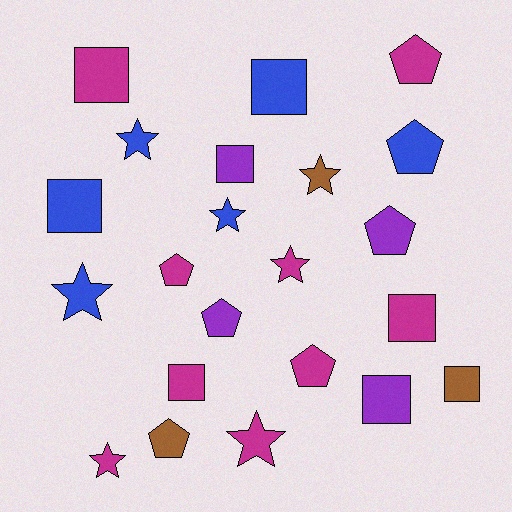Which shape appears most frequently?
Square, with 8 objects.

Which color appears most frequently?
Magenta, with 9 objects.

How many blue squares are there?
There are 2 blue squares.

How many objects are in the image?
There are 22 objects.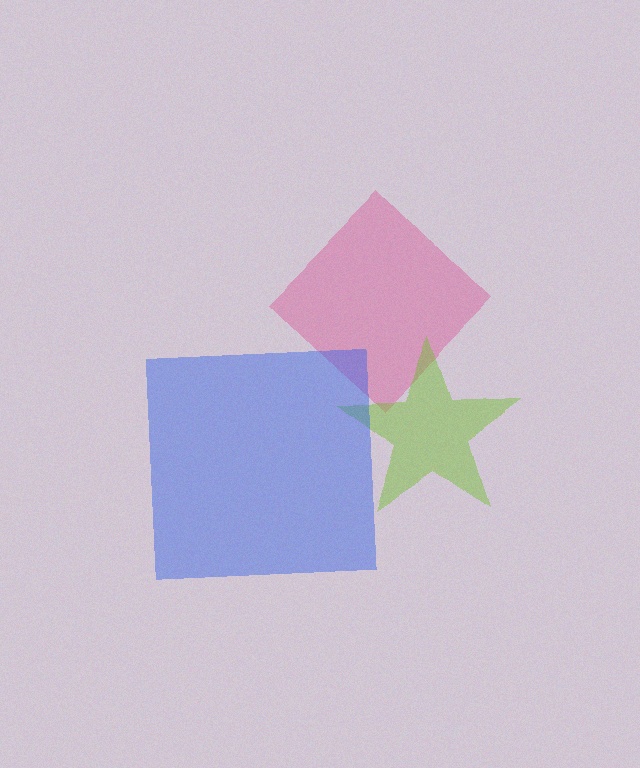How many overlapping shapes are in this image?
There are 3 overlapping shapes in the image.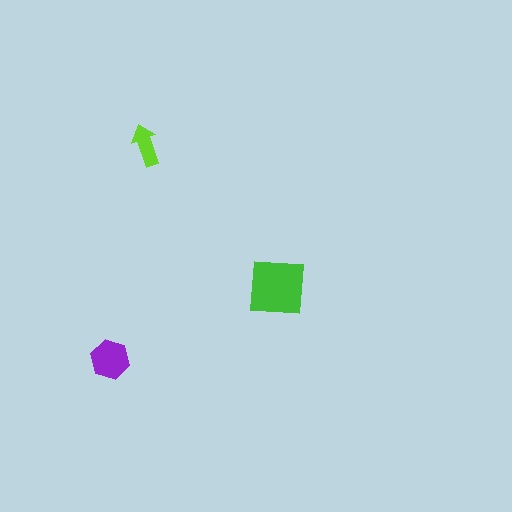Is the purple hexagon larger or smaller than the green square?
Smaller.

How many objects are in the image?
There are 3 objects in the image.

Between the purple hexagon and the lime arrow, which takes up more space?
The purple hexagon.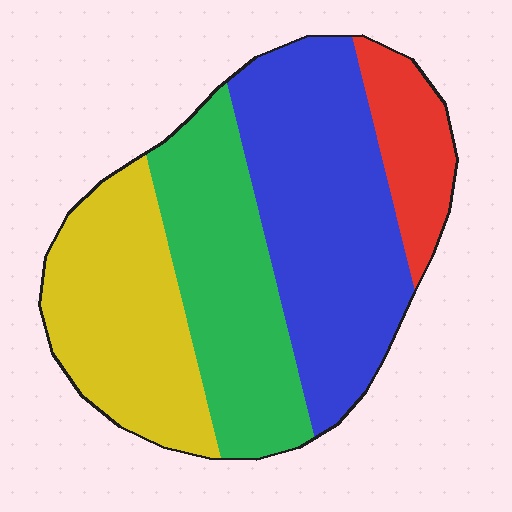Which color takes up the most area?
Blue, at roughly 35%.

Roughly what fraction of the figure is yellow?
Yellow covers 26% of the figure.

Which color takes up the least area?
Red, at roughly 10%.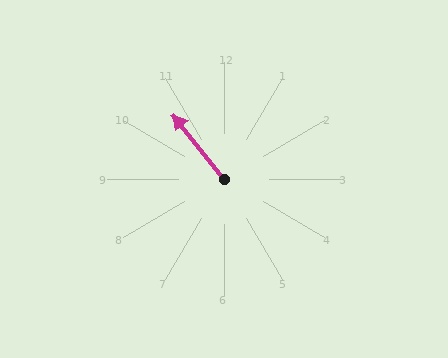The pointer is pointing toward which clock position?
Roughly 11 o'clock.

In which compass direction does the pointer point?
Northwest.